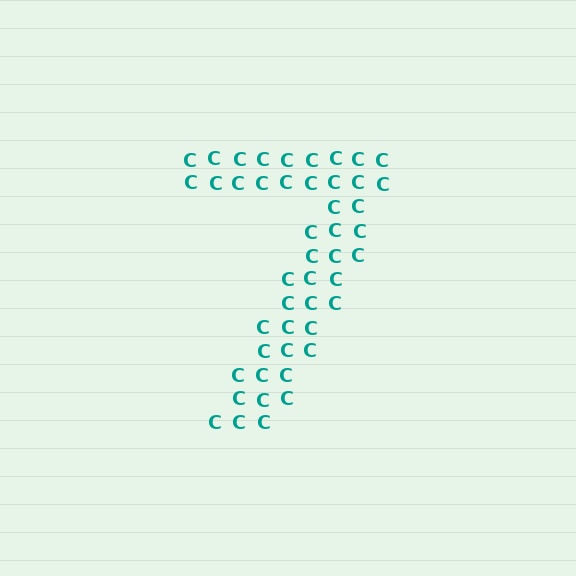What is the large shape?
The large shape is the digit 7.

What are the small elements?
The small elements are letter C's.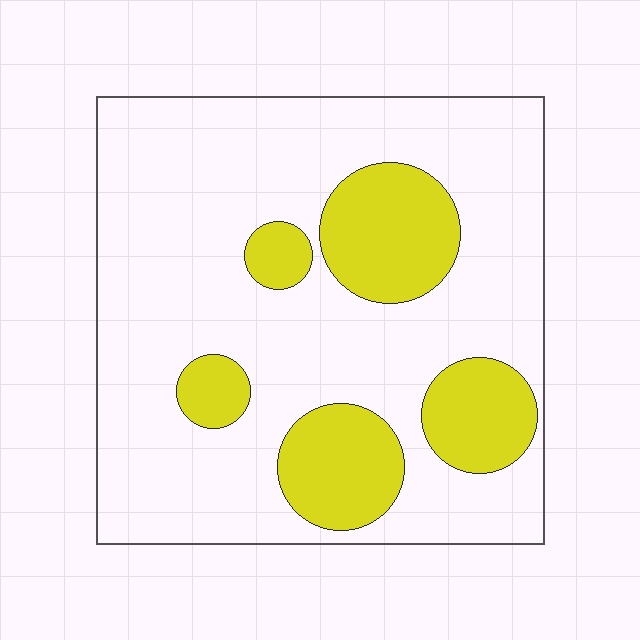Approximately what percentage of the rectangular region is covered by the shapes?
Approximately 25%.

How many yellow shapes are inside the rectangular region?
5.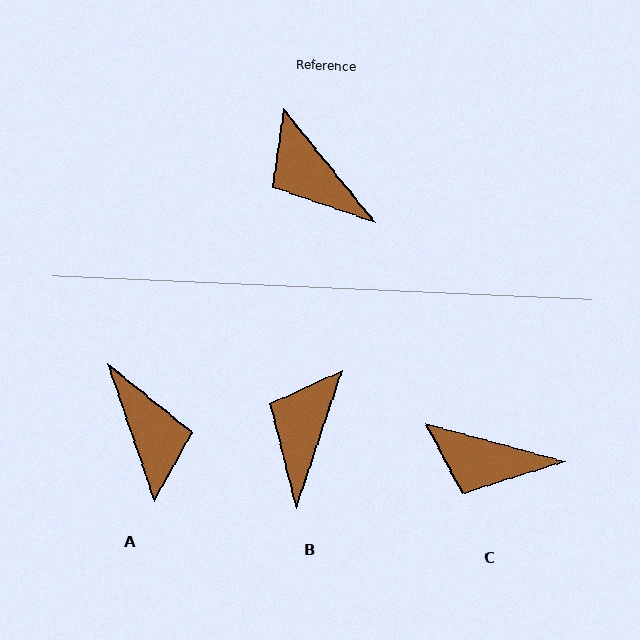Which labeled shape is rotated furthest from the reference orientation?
A, about 160 degrees away.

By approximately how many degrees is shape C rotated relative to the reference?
Approximately 36 degrees counter-clockwise.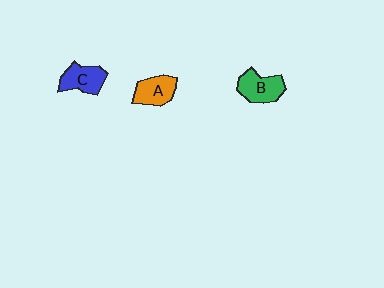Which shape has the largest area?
Shape B (green).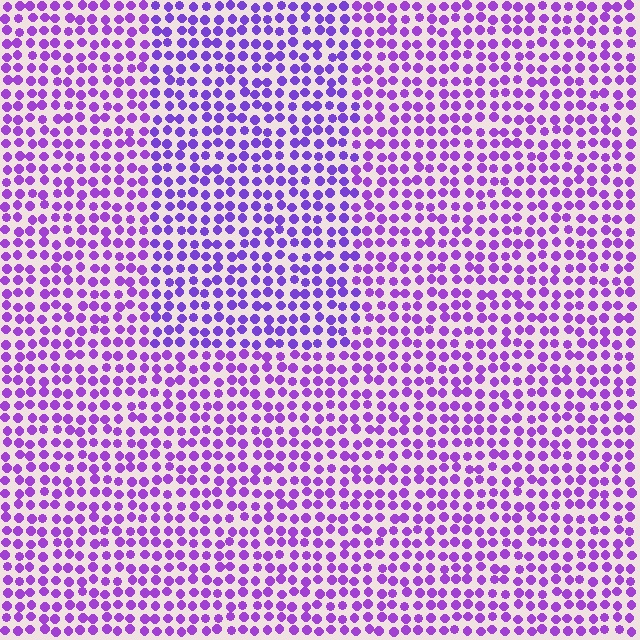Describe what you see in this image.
The image is filled with small purple elements in a uniform arrangement. A rectangle-shaped region is visible where the elements are tinted to a slightly different hue, forming a subtle color boundary.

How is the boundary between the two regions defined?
The boundary is defined purely by a slight shift in hue (about 17 degrees). Spacing, size, and orientation are identical on both sides.